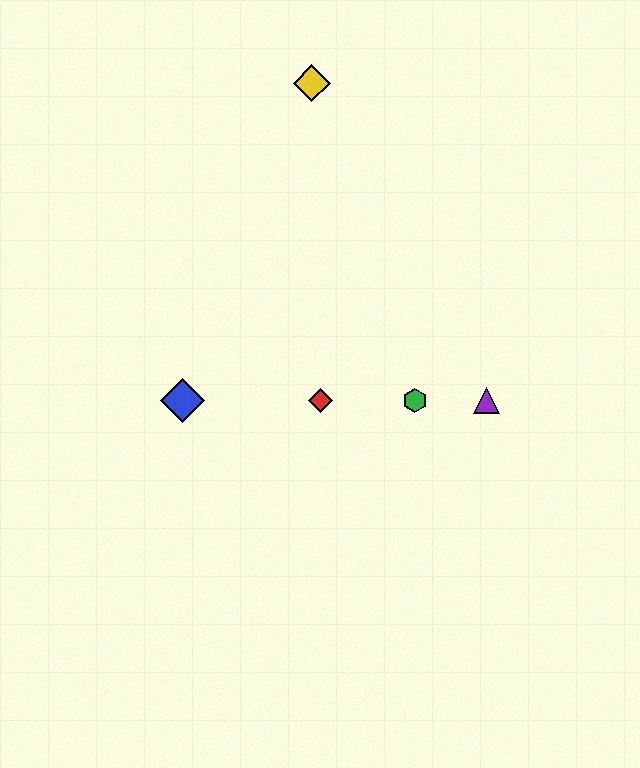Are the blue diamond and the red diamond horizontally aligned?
Yes, both are at y≈401.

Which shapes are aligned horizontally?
The red diamond, the blue diamond, the green hexagon, the purple triangle are aligned horizontally.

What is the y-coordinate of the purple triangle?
The purple triangle is at y≈401.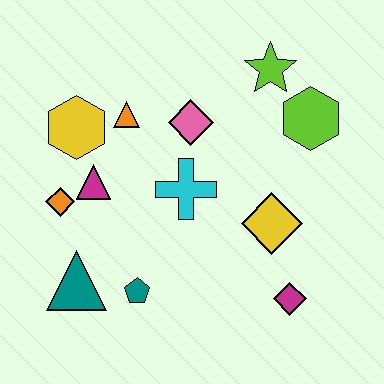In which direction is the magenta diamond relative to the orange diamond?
The magenta diamond is to the right of the orange diamond.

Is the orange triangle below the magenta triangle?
No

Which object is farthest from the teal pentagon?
The lime star is farthest from the teal pentagon.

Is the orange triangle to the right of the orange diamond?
Yes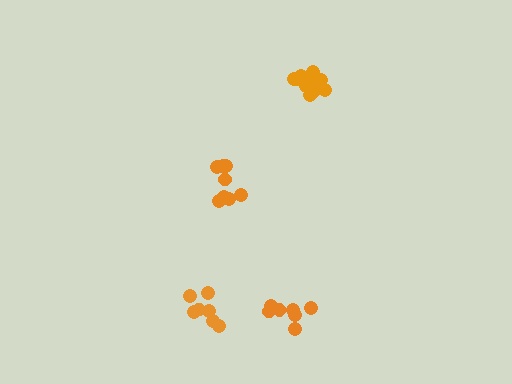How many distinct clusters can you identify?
There are 4 distinct clusters.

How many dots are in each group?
Group 1: 7 dots, Group 2: 7 dots, Group 3: 8 dots, Group 4: 12 dots (34 total).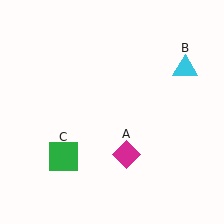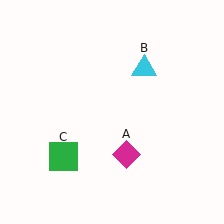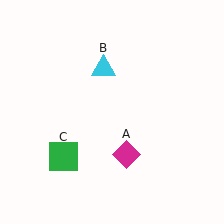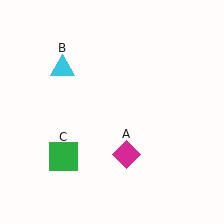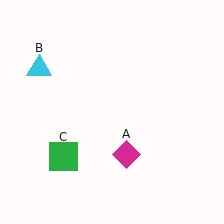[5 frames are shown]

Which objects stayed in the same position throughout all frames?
Magenta diamond (object A) and green square (object C) remained stationary.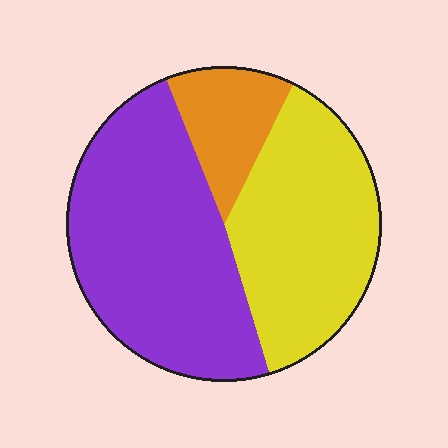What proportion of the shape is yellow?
Yellow covers around 40% of the shape.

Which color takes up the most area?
Purple, at roughly 50%.